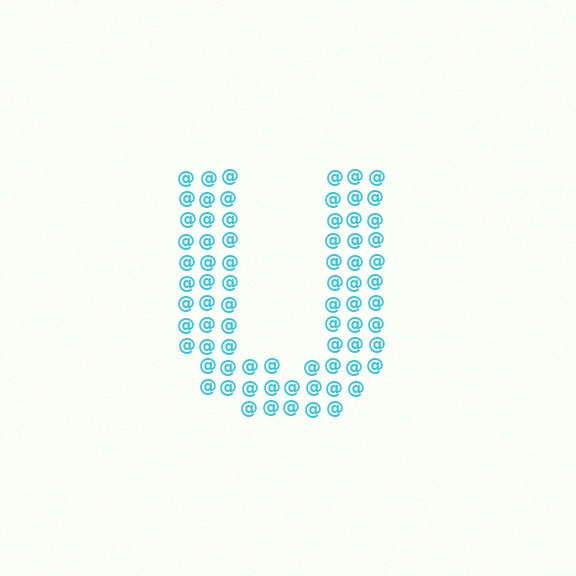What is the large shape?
The large shape is the letter U.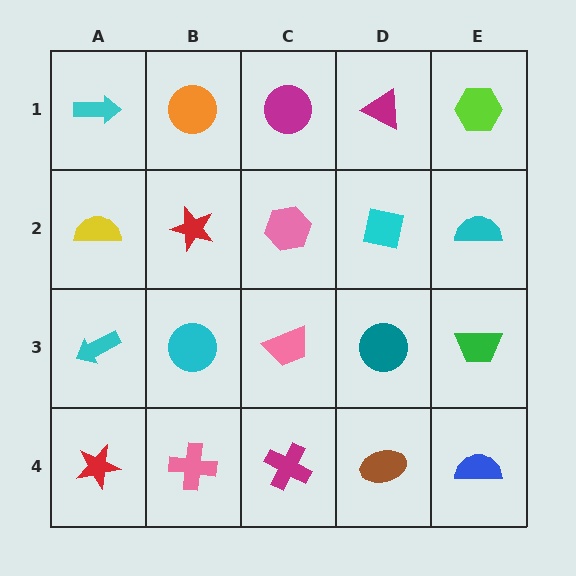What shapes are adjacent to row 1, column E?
A cyan semicircle (row 2, column E), a magenta triangle (row 1, column D).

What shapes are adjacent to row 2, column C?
A magenta circle (row 1, column C), a pink trapezoid (row 3, column C), a red star (row 2, column B), a cyan square (row 2, column D).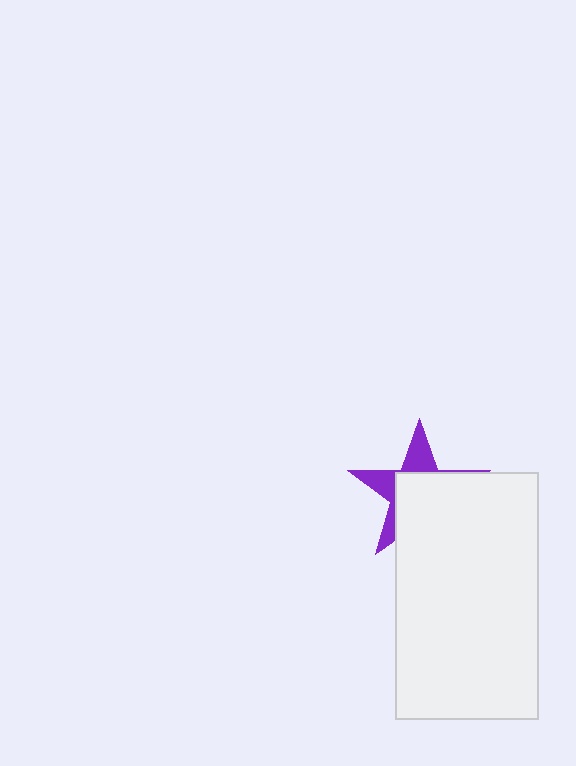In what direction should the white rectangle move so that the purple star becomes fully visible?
The white rectangle should move toward the lower-right. That is the shortest direction to clear the overlap and leave the purple star fully visible.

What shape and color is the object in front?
The object in front is a white rectangle.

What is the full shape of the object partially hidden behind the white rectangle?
The partially hidden object is a purple star.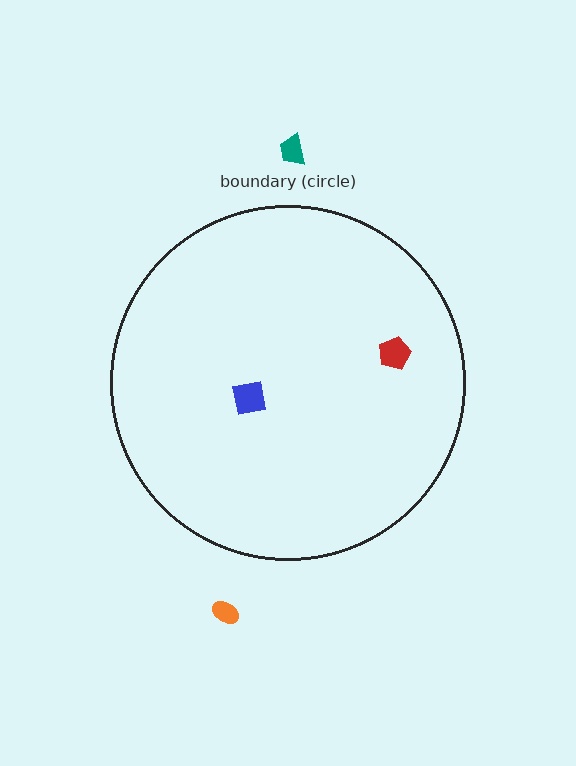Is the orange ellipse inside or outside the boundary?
Outside.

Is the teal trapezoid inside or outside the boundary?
Outside.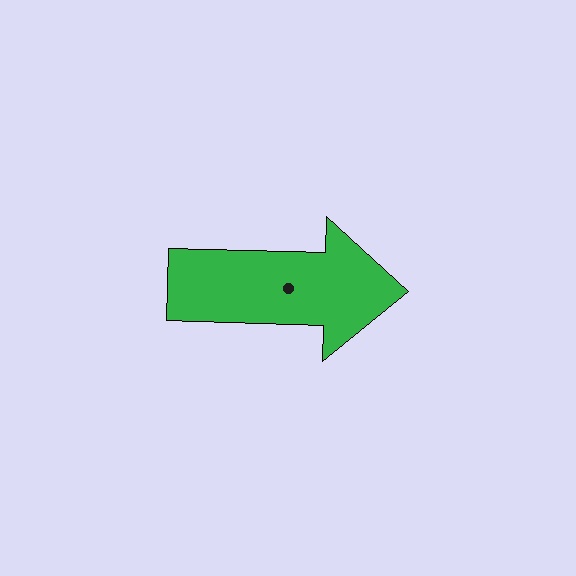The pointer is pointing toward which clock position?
Roughly 3 o'clock.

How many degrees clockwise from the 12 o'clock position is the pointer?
Approximately 92 degrees.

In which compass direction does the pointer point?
East.